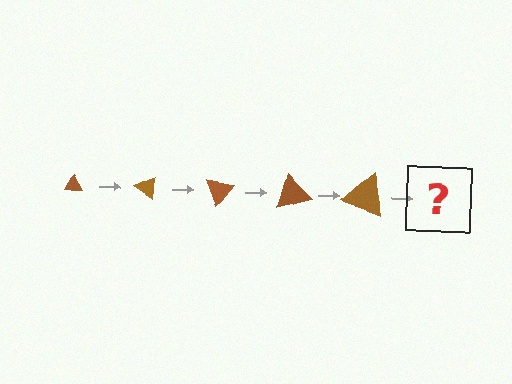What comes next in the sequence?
The next element should be a triangle, larger than the previous one and rotated 175 degrees from the start.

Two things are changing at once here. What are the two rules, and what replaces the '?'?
The two rules are that the triangle grows larger each step and it rotates 35 degrees each step. The '?' should be a triangle, larger than the previous one and rotated 175 degrees from the start.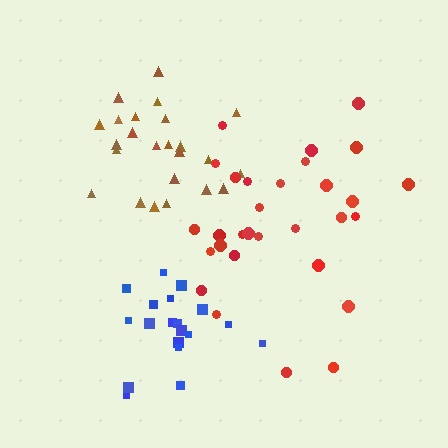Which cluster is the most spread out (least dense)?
Red.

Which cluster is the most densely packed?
Blue.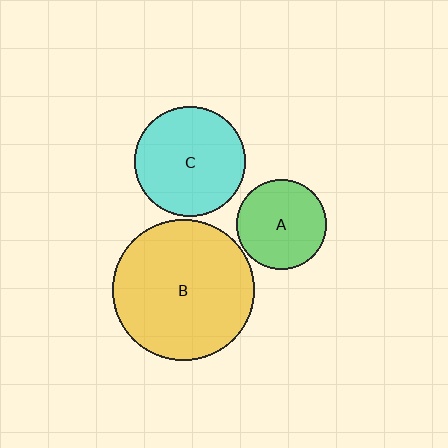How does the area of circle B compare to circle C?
Approximately 1.6 times.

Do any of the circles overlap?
No, none of the circles overlap.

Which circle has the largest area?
Circle B (yellow).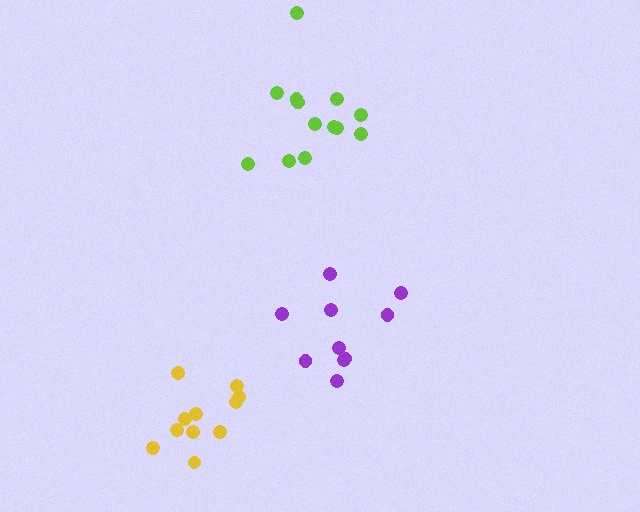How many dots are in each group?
Group 1: 10 dots, Group 2: 13 dots, Group 3: 11 dots (34 total).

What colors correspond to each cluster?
The clusters are colored: purple, lime, yellow.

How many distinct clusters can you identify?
There are 3 distinct clusters.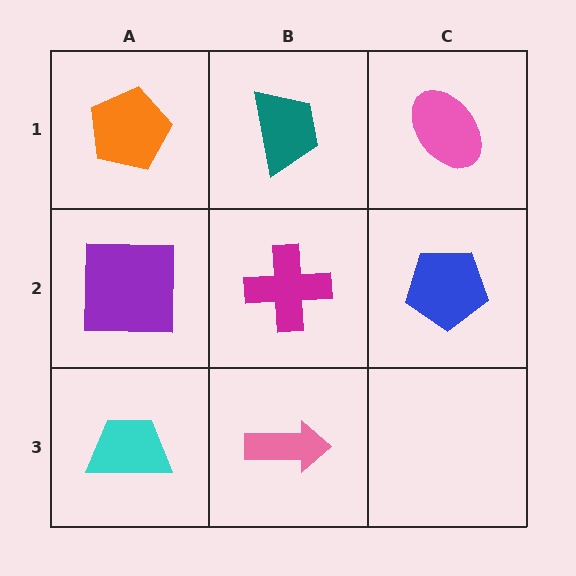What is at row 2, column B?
A magenta cross.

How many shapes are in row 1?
3 shapes.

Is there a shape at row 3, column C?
No, that cell is empty.